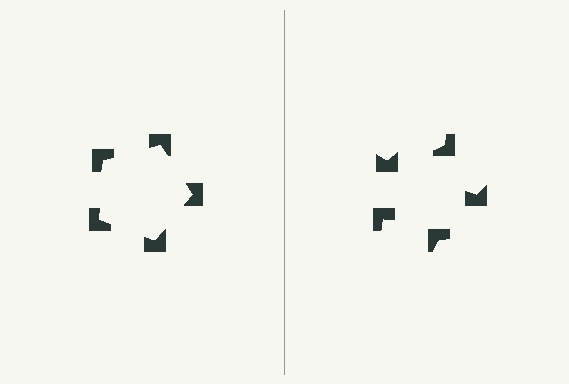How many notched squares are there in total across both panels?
10 — 5 on each side.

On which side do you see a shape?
An illusory pentagon appears on the left side. On the right side the wedge cuts are rotated, so no coherent shape forms.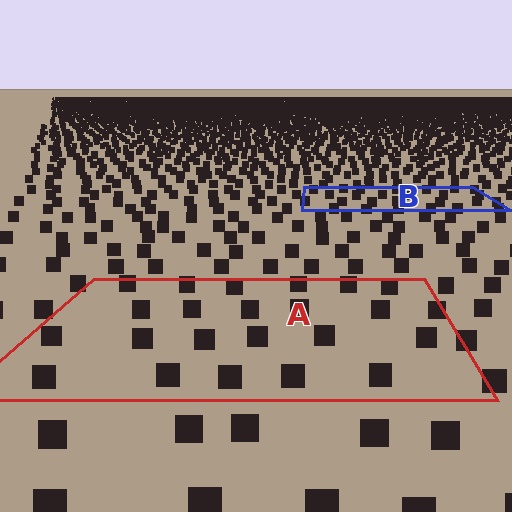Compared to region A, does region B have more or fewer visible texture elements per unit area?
Region B has more texture elements per unit area — they are packed more densely because it is farther away.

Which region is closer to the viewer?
Region A is closer. The texture elements there are larger and more spread out.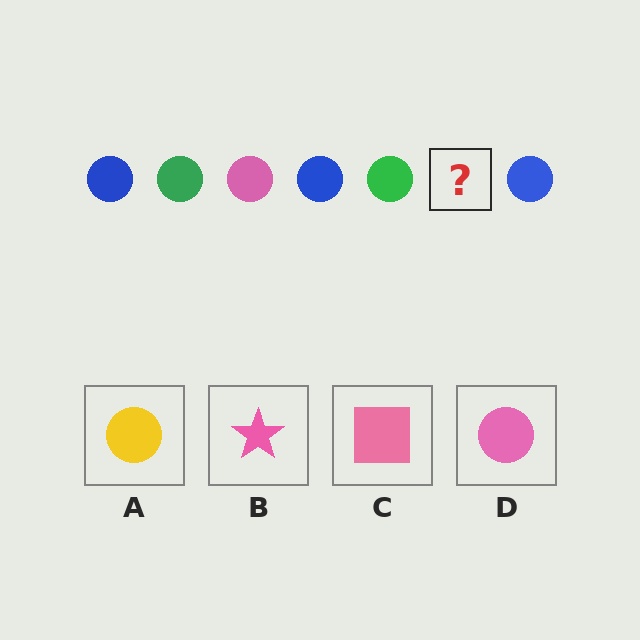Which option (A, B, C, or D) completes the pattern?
D.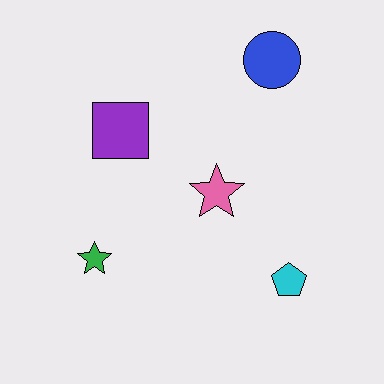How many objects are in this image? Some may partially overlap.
There are 5 objects.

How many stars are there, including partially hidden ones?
There are 2 stars.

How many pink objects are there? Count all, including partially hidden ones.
There is 1 pink object.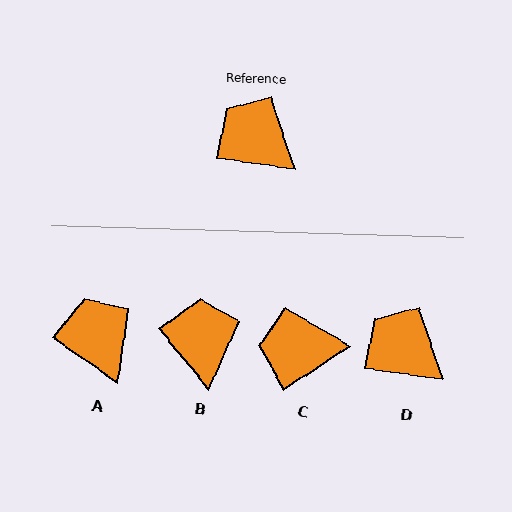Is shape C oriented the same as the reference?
No, it is off by about 41 degrees.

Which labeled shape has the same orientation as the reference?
D.